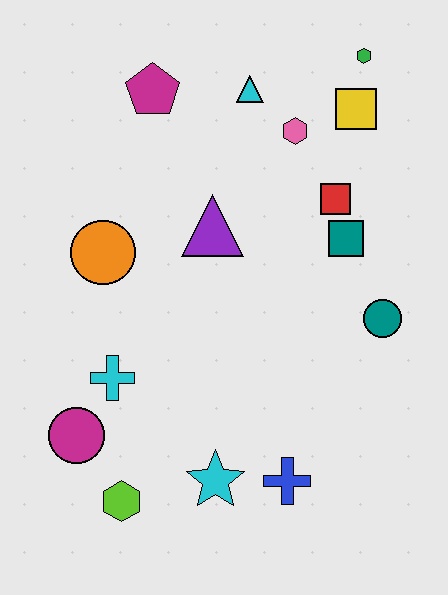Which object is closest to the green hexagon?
The yellow square is closest to the green hexagon.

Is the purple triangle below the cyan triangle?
Yes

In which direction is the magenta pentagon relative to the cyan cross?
The magenta pentagon is above the cyan cross.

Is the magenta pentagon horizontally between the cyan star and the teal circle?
No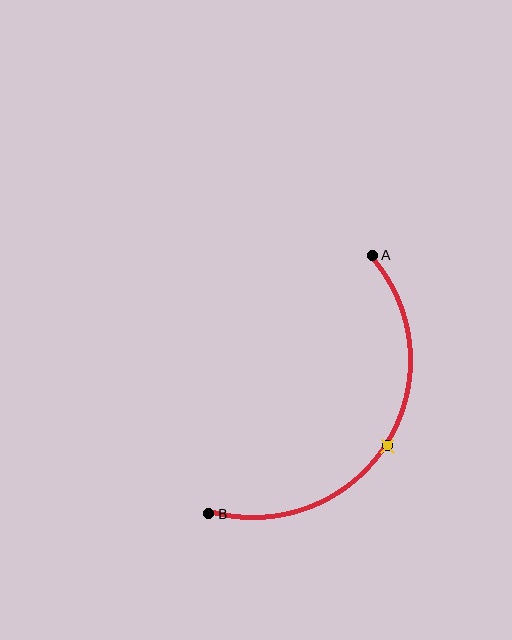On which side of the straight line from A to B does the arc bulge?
The arc bulges to the right of the straight line connecting A and B.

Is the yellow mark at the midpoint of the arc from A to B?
Yes. The yellow mark lies on the arc at equal arc-length from both A and B — it is the arc midpoint.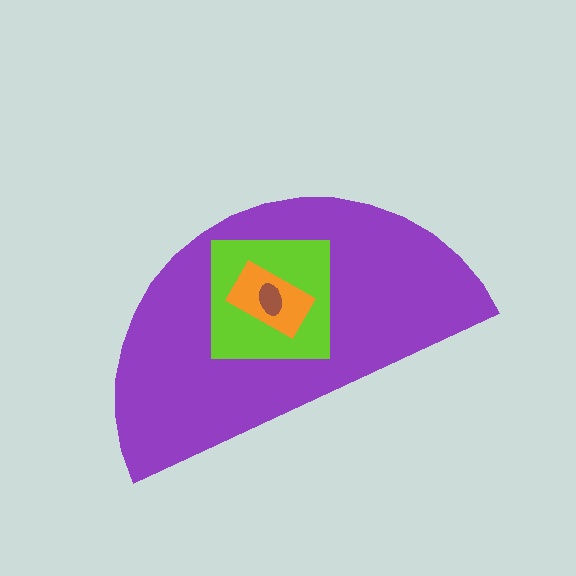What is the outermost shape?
The purple semicircle.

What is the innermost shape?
The brown ellipse.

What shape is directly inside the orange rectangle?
The brown ellipse.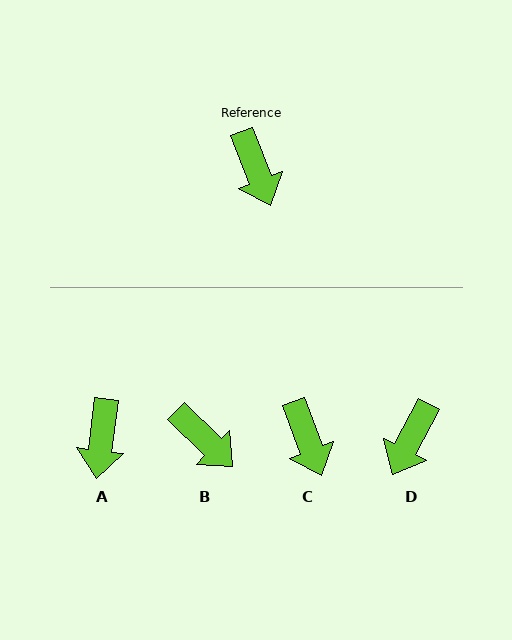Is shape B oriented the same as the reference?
No, it is off by about 24 degrees.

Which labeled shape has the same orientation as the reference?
C.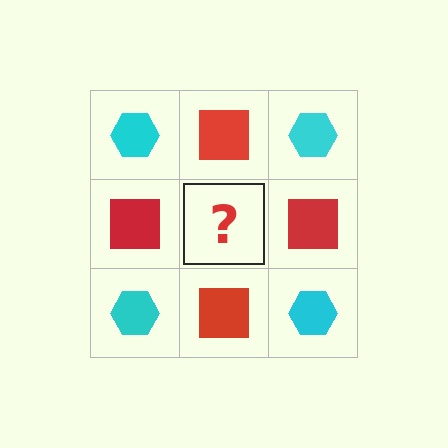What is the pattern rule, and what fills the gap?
The rule is that it alternates cyan hexagon and red square in a checkerboard pattern. The gap should be filled with a cyan hexagon.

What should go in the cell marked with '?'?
The missing cell should contain a cyan hexagon.